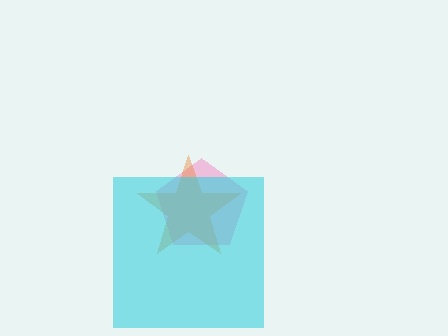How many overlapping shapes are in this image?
There are 3 overlapping shapes in the image.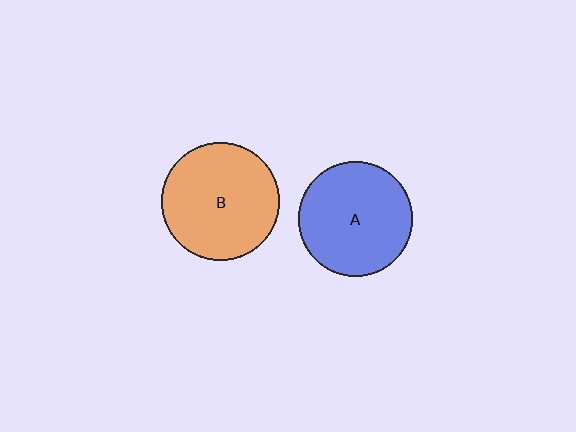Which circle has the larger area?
Circle B (orange).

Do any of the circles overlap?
No, none of the circles overlap.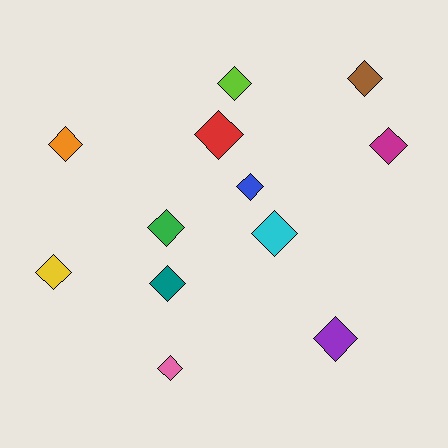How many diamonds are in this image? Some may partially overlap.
There are 12 diamonds.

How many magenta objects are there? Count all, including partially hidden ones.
There is 1 magenta object.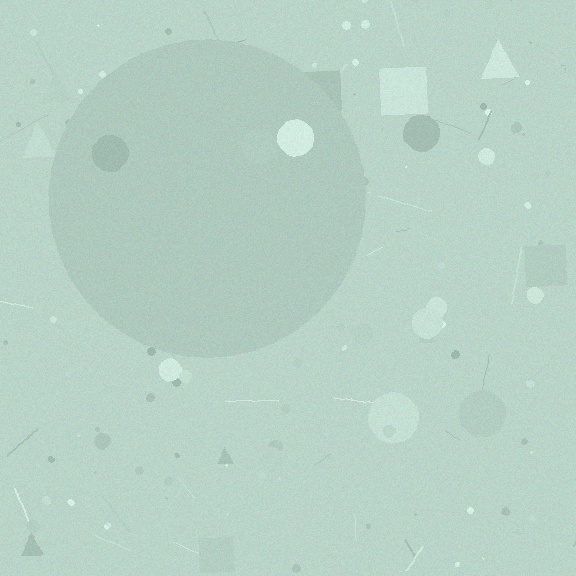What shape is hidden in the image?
A circle is hidden in the image.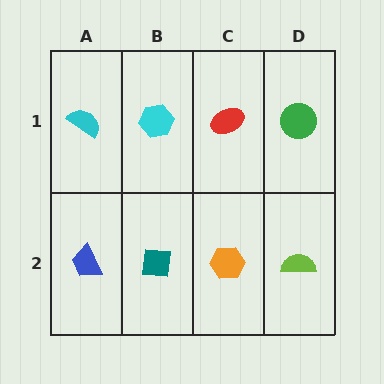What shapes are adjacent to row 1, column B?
A teal square (row 2, column B), a cyan semicircle (row 1, column A), a red ellipse (row 1, column C).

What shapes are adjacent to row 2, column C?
A red ellipse (row 1, column C), a teal square (row 2, column B), a lime semicircle (row 2, column D).